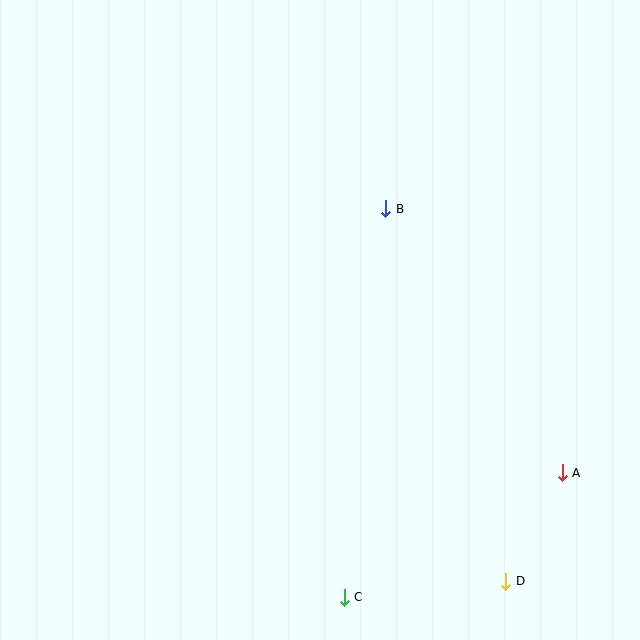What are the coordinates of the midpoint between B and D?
The midpoint between B and D is at (446, 395).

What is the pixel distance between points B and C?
The distance between B and C is 390 pixels.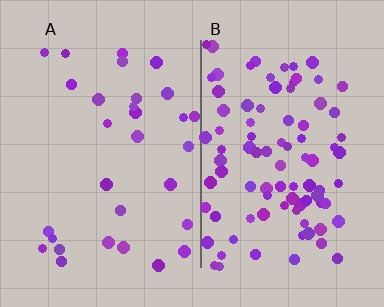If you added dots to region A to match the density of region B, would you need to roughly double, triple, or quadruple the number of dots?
Approximately triple.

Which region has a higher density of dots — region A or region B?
B (the right).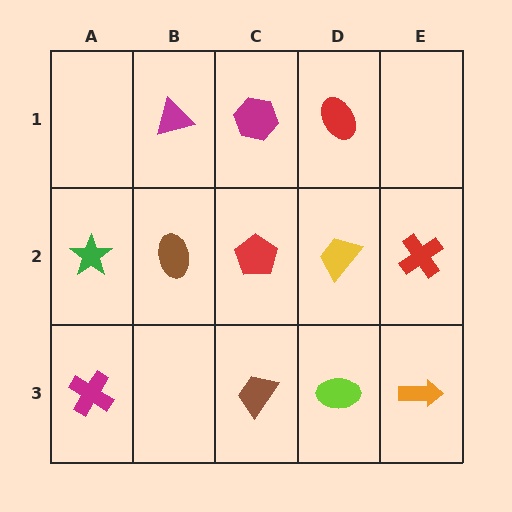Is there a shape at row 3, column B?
No, that cell is empty.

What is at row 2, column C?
A red pentagon.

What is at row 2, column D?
A yellow trapezoid.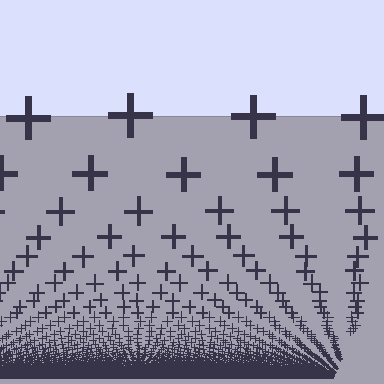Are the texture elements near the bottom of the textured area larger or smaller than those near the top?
Smaller. The gradient is inverted — elements near the bottom are smaller and denser.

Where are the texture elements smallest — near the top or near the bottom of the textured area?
Near the bottom.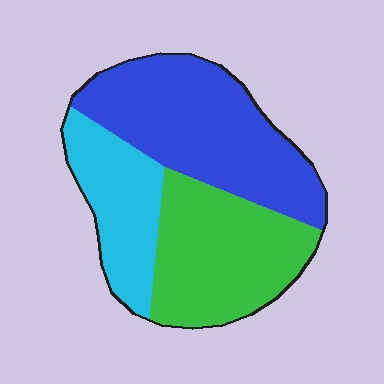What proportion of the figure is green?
Green takes up between a quarter and a half of the figure.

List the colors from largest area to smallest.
From largest to smallest: blue, green, cyan.